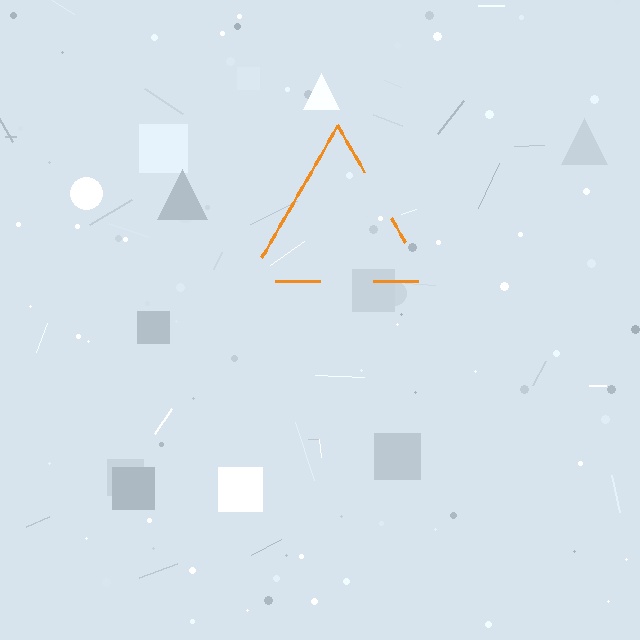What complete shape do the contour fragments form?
The contour fragments form a triangle.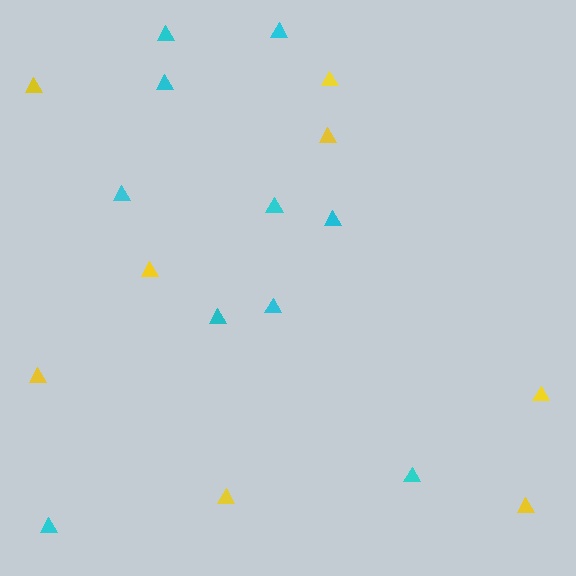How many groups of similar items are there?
There are 2 groups: one group of cyan triangles (10) and one group of yellow triangles (8).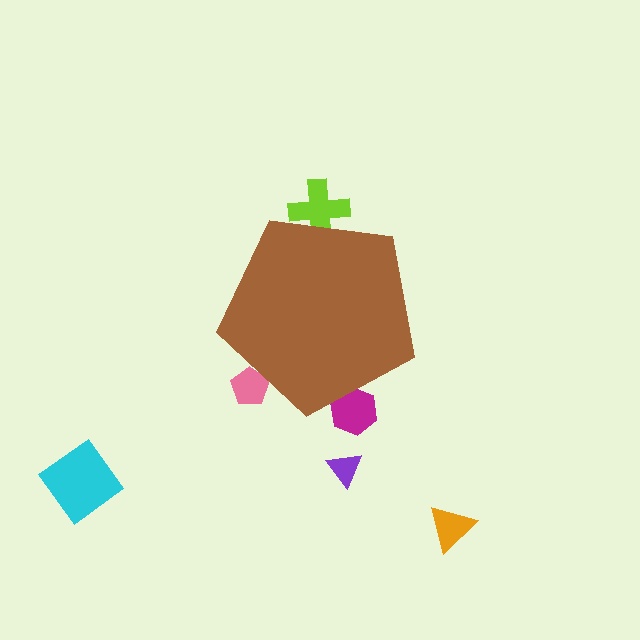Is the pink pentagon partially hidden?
Yes, the pink pentagon is partially hidden behind the brown pentagon.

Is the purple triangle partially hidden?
No, the purple triangle is fully visible.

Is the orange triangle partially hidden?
No, the orange triangle is fully visible.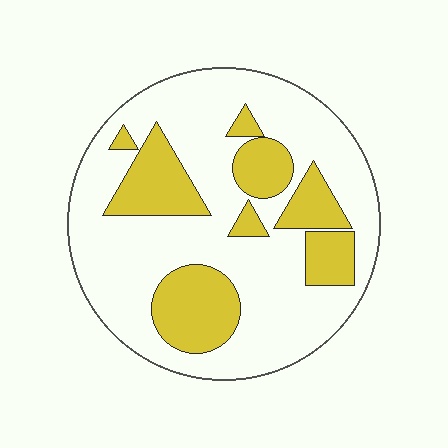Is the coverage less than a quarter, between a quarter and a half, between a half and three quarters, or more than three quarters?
Between a quarter and a half.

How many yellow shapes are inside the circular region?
8.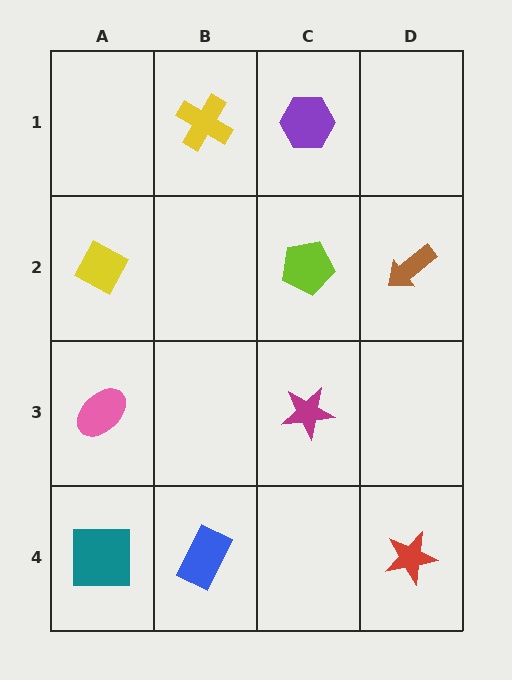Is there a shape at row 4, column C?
No, that cell is empty.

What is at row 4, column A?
A teal square.